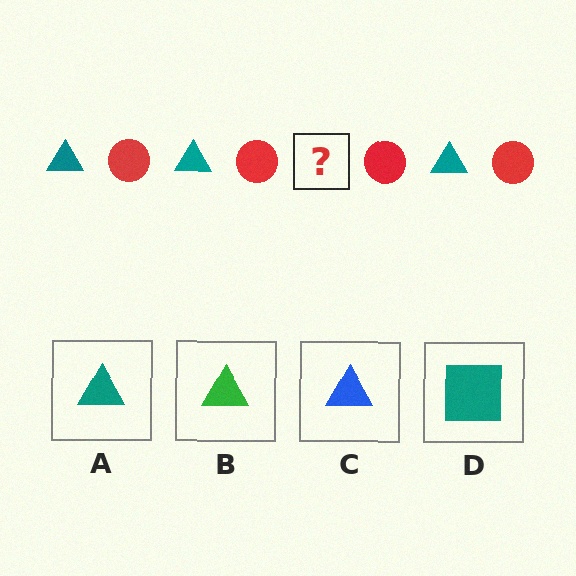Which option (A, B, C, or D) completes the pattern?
A.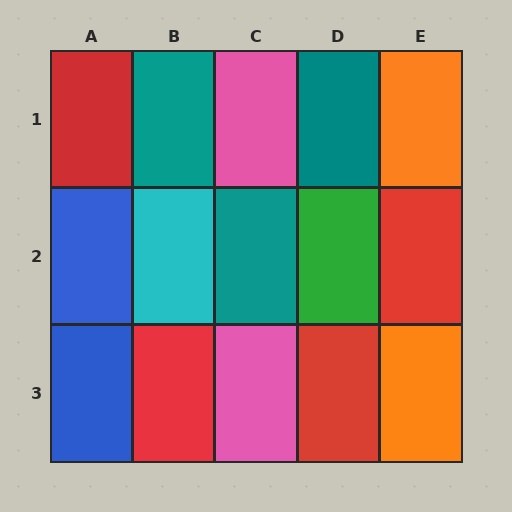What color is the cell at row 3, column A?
Blue.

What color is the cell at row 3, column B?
Red.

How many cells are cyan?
1 cell is cyan.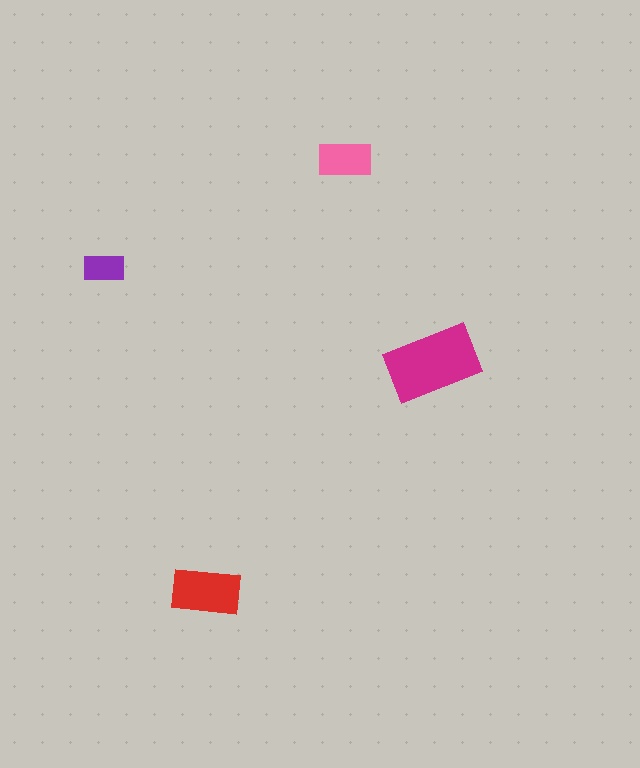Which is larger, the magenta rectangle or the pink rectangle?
The magenta one.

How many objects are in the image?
There are 4 objects in the image.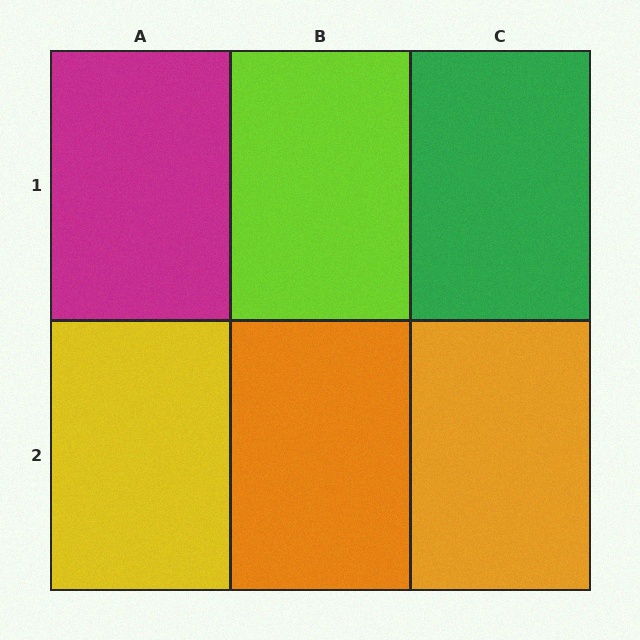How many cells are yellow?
1 cell is yellow.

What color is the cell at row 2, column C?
Orange.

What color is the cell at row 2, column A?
Yellow.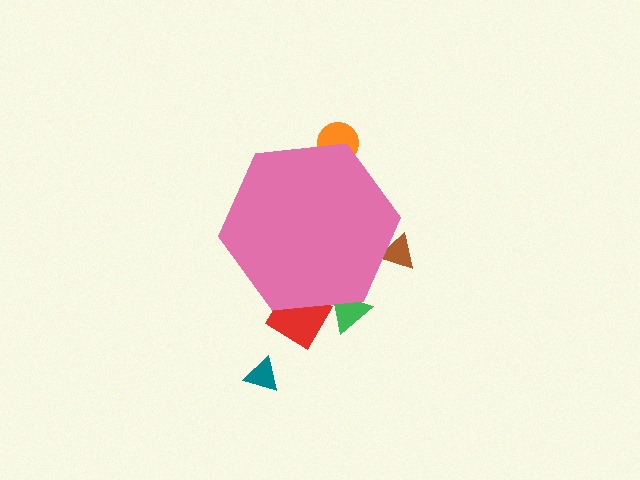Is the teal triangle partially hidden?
No, the teal triangle is fully visible.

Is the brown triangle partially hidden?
Yes, the brown triangle is partially hidden behind the pink hexagon.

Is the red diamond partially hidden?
Yes, the red diamond is partially hidden behind the pink hexagon.